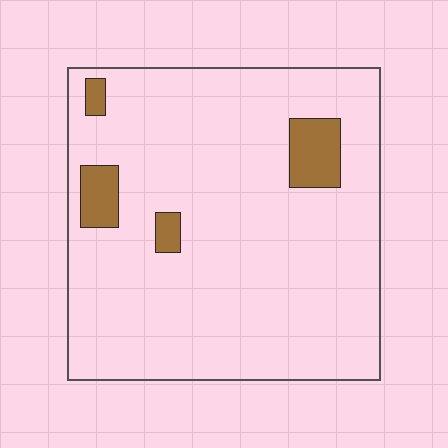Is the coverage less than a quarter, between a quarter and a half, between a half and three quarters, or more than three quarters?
Less than a quarter.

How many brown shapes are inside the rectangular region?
4.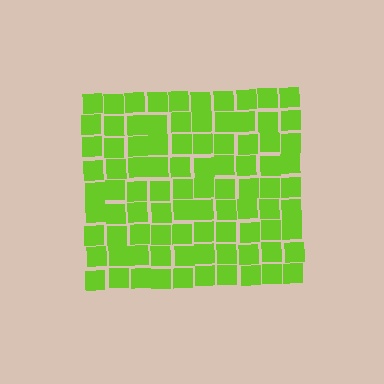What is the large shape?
The large shape is a square.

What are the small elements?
The small elements are squares.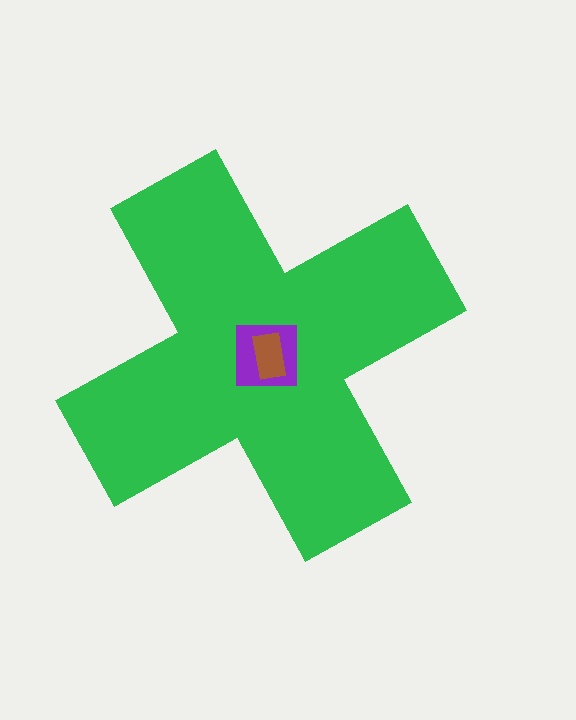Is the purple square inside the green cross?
Yes.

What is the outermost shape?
The green cross.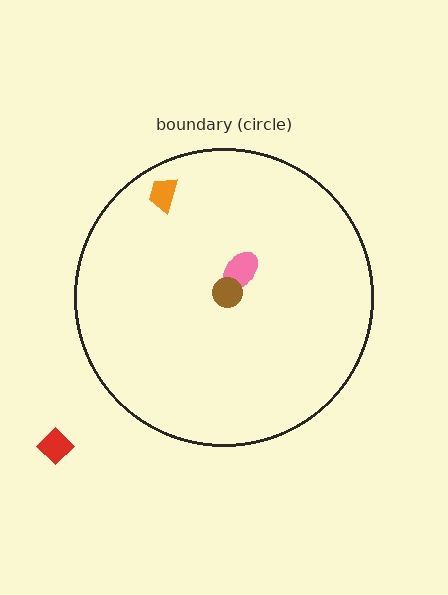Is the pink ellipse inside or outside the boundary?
Inside.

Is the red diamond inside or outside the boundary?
Outside.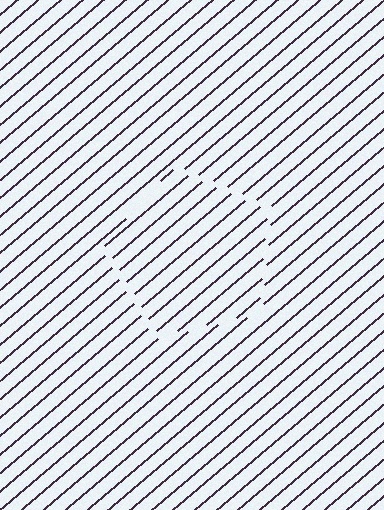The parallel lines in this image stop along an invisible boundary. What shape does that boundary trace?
An illusory pentagon. The interior of the shape contains the same grating, shifted by half a period — the contour is defined by the phase discontinuity where line-ends from the inner and outer gratings abut.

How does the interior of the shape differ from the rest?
The interior of the shape contains the same grating, shifted by half a period — the contour is defined by the phase discontinuity where line-ends from the inner and outer gratings abut.